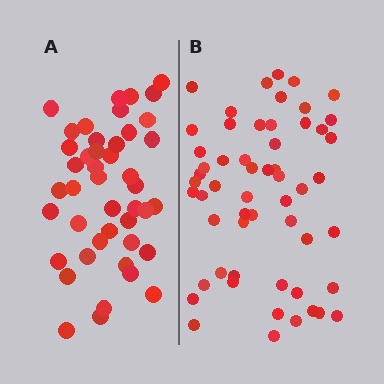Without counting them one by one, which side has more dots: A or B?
Region B (the right region) has more dots.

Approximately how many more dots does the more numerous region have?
Region B has roughly 12 or so more dots than region A.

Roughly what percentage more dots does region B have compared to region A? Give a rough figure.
About 25% more.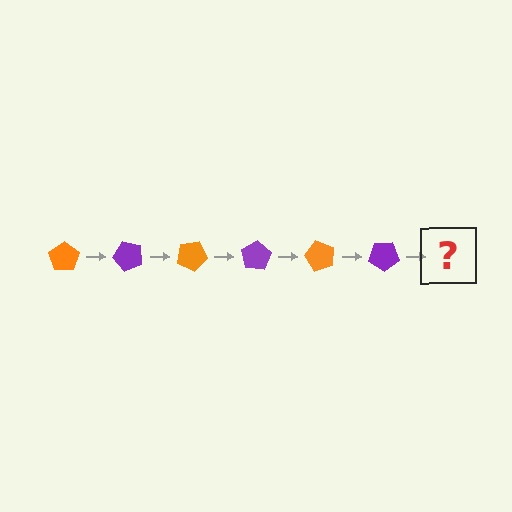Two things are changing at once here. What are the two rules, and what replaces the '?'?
The two rules are that it rotates 50 degrees each step and the color cycles through orange and purple. The '?' should be an orange pentagon, rotated 300 degrees from the start.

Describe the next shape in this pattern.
It should be an orange pentagon, rotated 300 degrees from the start.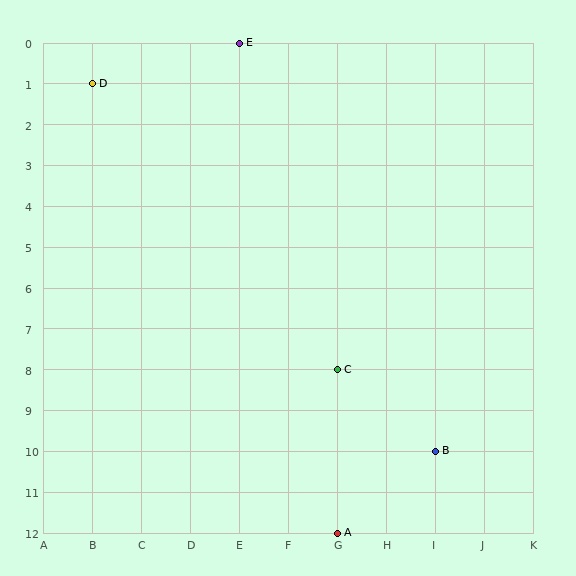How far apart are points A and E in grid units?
Points A and E are 2 columns and 12 rows apart (about 12.2 grid units diagonally).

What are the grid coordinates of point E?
Point E is at grid coordinates (E, 0).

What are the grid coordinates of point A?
Point A is at grid coordinates (G, 12).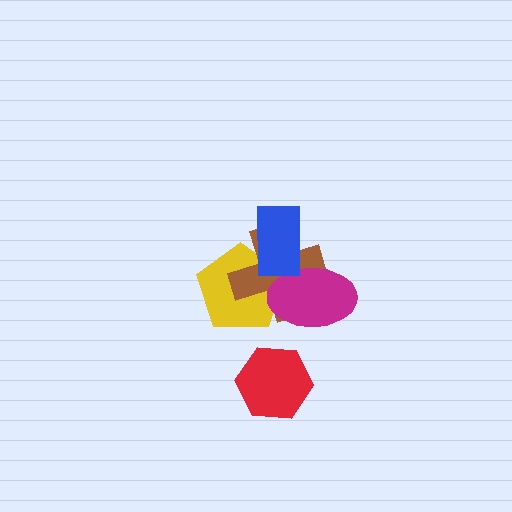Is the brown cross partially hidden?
Yes, it is partially covered by another shape.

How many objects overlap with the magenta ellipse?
3 objects overlap with the magenta ellipse.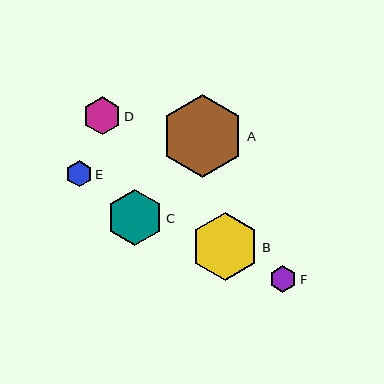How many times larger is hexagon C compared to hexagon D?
Hexagon C is approximately 1.5 times the size of hexagon D.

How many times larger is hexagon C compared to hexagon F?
Hexagon C is approximately 2.1 times the size of hexagon F.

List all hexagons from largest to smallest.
From largest to smallest: A, B, C, D, F, E.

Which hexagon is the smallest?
Hexagon E is the smallest with a size of approximately 26 pixels.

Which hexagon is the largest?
Hexagon A is the largest with a size of approximately 83 pixels.